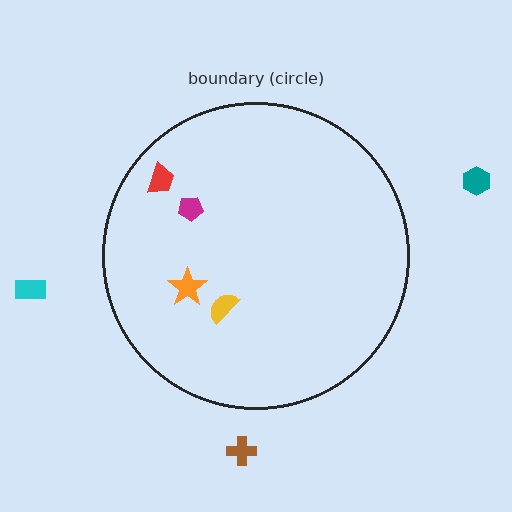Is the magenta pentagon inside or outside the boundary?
Inside.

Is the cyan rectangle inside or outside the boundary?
Outside.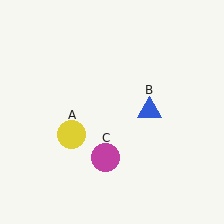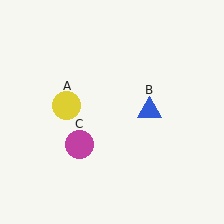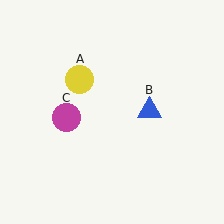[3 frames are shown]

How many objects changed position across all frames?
2 objects changed position: yellow circle (object A), magenta circle (object C).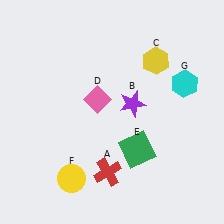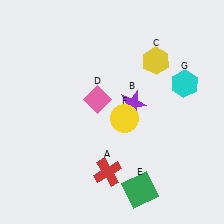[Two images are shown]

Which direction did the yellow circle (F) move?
The yellow circle (F) moved up.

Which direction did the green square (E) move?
The green square (E) moved down.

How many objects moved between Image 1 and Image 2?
2 objects moved between the two images.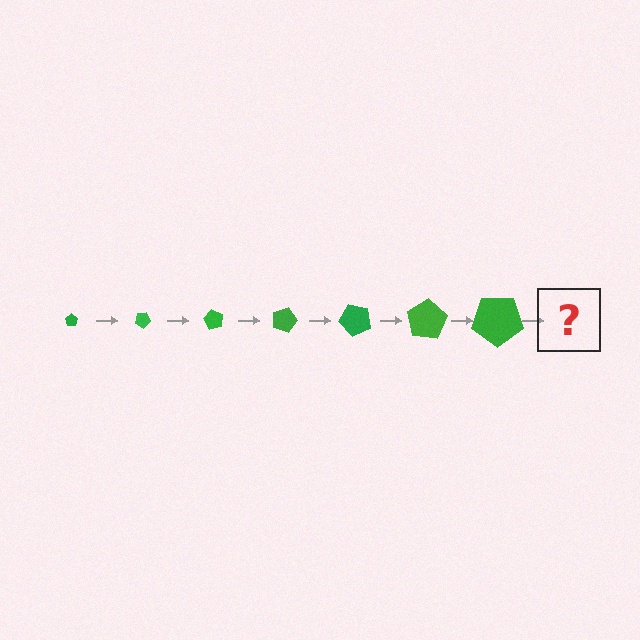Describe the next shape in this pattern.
It should be a pentagon, larger than the previous one and rotated 210 degrees from the start.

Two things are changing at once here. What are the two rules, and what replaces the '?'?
The two rules are that the pentagon grows larger each step and it rotates 30 degrees each step. The '?' should be a pentagon, larger than the previous one and rotated 210 degrees from the start.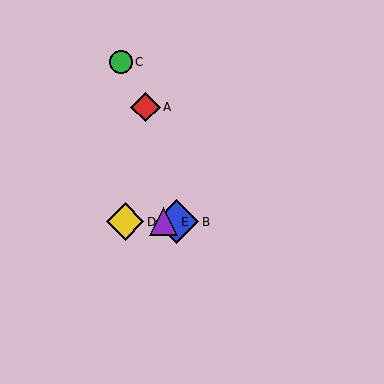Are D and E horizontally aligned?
Yes, both are at y≈222.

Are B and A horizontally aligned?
No, B is at y≈222 and A is at y≈107.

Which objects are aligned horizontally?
Objects B, D, E are aligned horizontally.